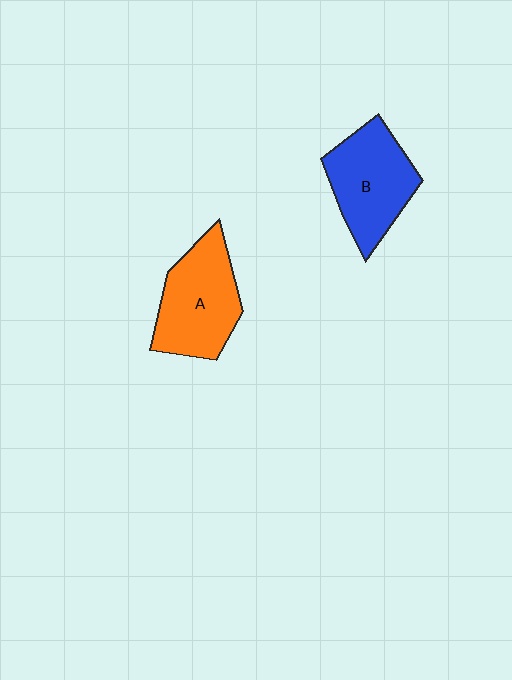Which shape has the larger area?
Shape A (orange).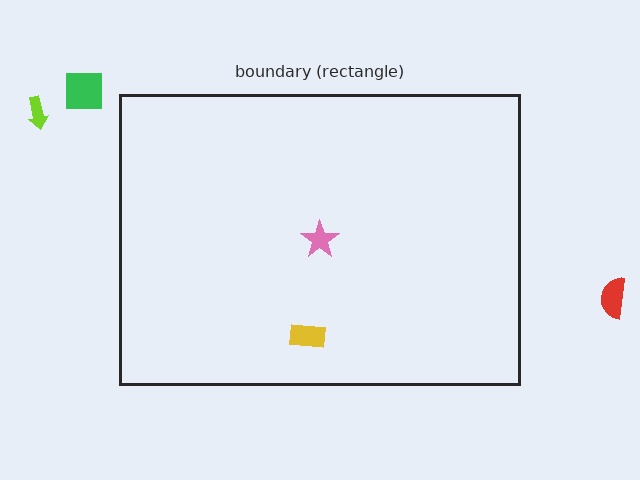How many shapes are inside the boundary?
2 inside, 3 outside.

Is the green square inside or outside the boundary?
Outside.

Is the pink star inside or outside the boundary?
Inside.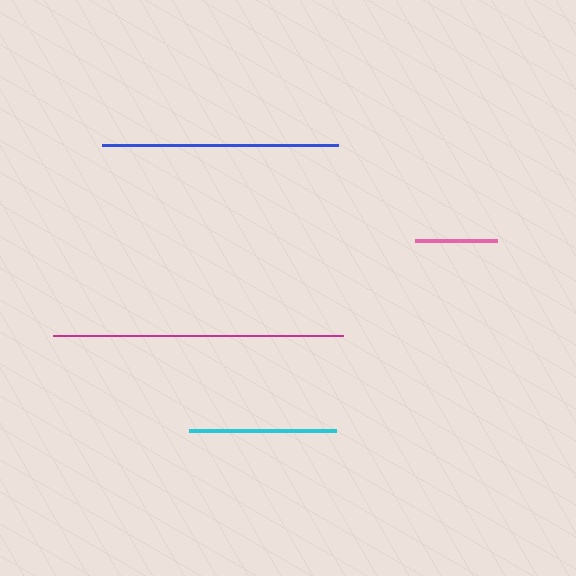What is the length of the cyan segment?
The cyan segment is approximately 147 pixels long.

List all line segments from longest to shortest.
From longest to shortest: magenta, blue, cyan, pink.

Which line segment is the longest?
The magenta line is the longest at approximately 291 pixels.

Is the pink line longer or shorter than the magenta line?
The magenta line is longer than the pink line.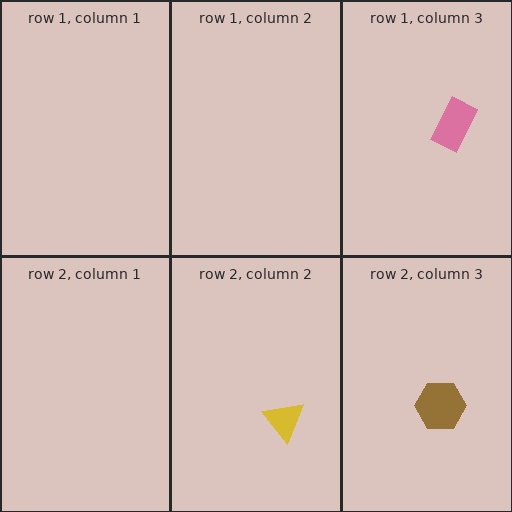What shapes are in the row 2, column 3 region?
The brown hexagon.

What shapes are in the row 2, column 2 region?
The yellow triangle.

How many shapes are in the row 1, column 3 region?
1.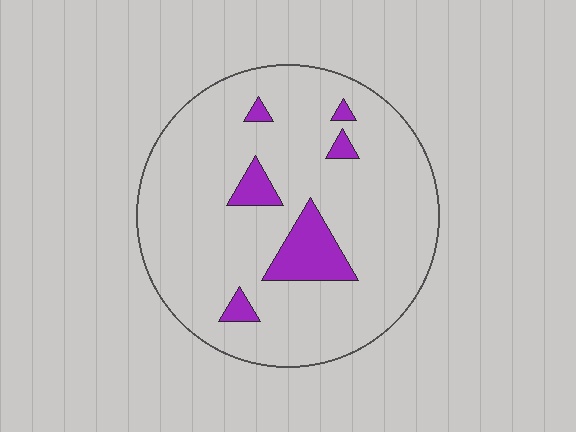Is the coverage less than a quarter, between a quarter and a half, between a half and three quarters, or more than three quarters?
Less than a quarter.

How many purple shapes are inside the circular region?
6.